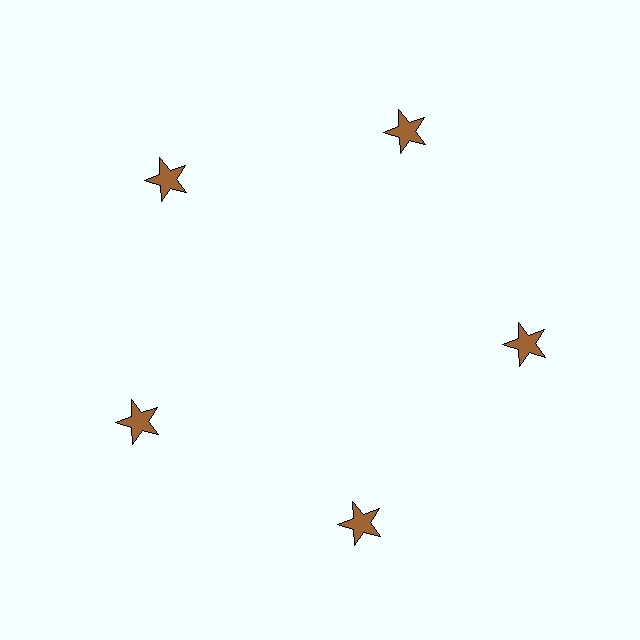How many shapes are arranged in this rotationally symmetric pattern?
There are 5 shapes, arranged in 5 groups of 1.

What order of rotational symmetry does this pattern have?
This pattern has 5-fold rotational symmetry.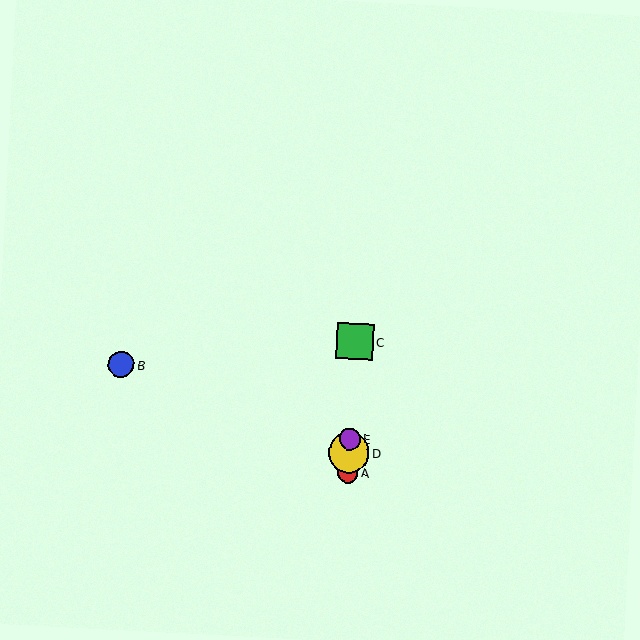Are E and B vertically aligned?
No, E is at x≈350 and B is at x≈121.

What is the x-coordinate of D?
Object D is at x≈349.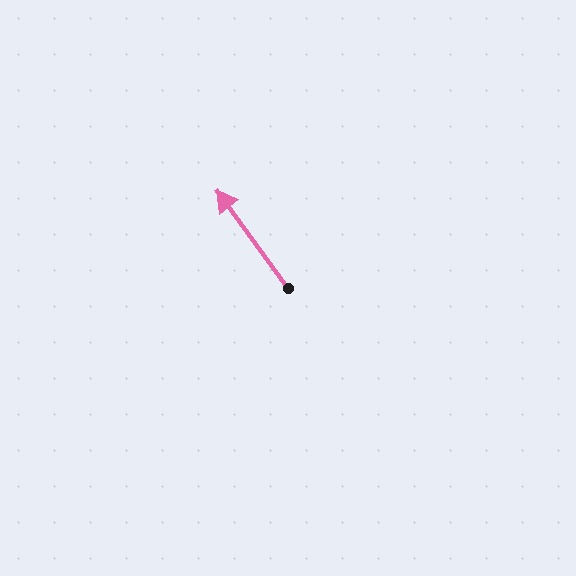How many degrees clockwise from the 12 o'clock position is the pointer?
Approximately 324 degrees.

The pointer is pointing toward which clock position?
Roughly 11 o'clock.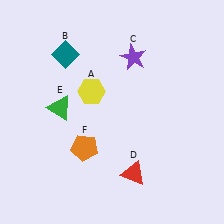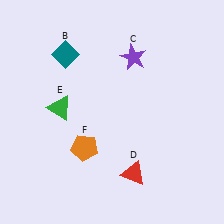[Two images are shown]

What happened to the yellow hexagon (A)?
The yellow hexagon (A) was removed in Image 2. It was in the top-left area of Image 1.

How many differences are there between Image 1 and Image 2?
There is 1 difference between the two images.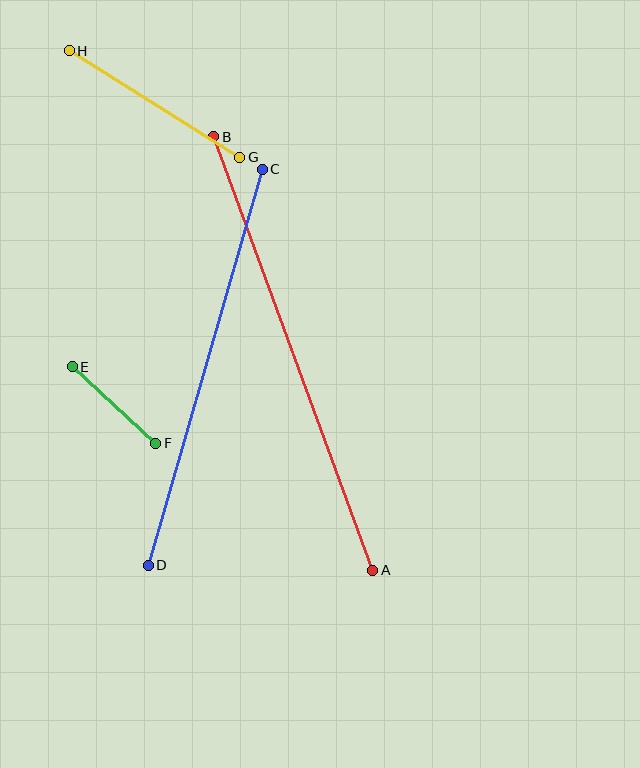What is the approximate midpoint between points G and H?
The midpoint is at approximately (155, 104) pixels.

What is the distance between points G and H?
The distance is approximately 201 pixels.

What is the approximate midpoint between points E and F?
The midpoint is at approximately (114, 405) pixels.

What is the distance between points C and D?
The distance is approximately 412 pixels.